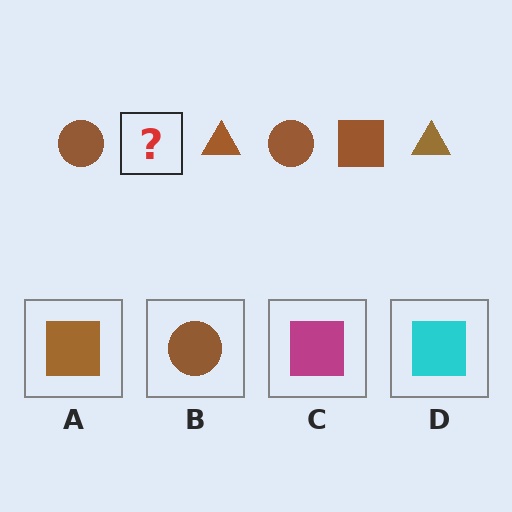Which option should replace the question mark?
Option A.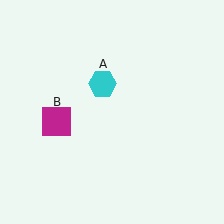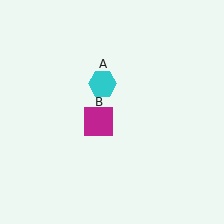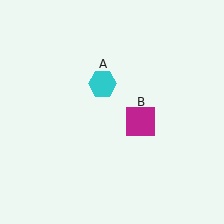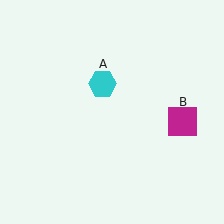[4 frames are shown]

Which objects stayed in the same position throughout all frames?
Cyan hexagon (object A) remained stationary.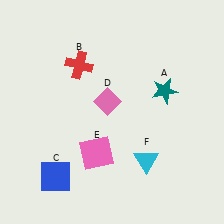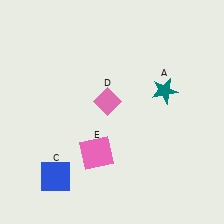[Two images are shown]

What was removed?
The cyan triangle (F), the red cross (B) were removed in Image 2.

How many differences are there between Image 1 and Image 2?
There are 2 differences between the two images.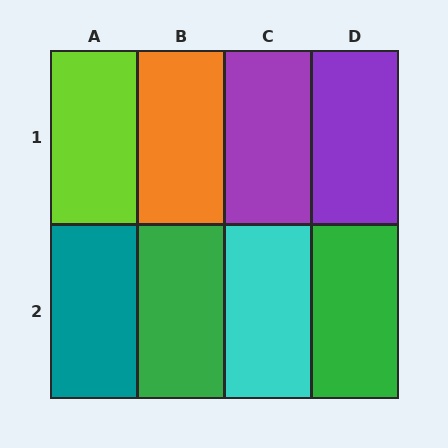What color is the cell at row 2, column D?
Green.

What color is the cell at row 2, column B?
Green.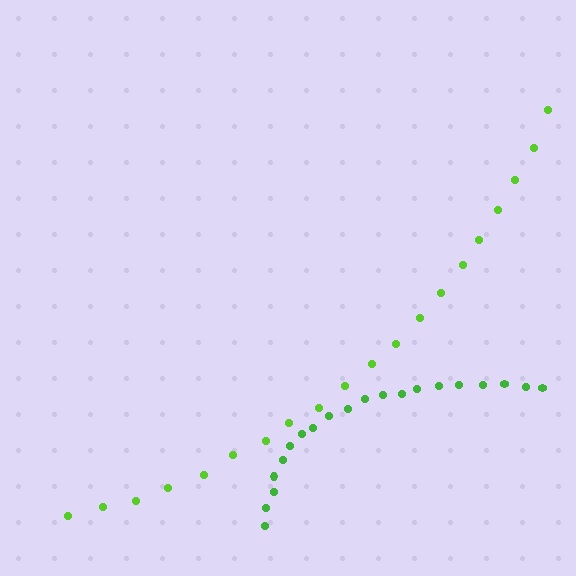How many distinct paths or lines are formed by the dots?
There are 2 distinct paths.